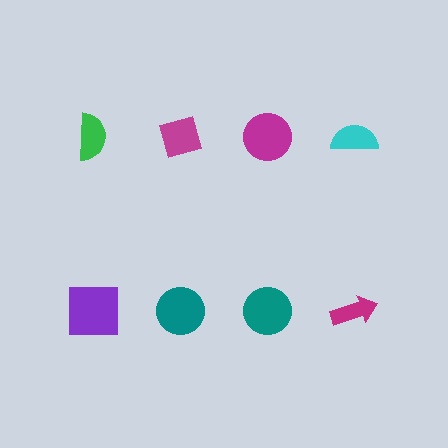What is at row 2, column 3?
A teal circle.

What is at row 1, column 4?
A cyan semicircle.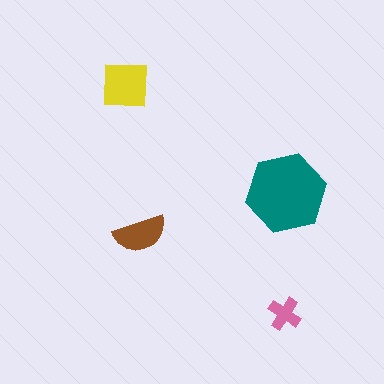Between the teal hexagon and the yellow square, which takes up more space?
The teal hexagon.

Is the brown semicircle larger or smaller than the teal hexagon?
Smaller.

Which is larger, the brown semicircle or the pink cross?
The brown semicircle.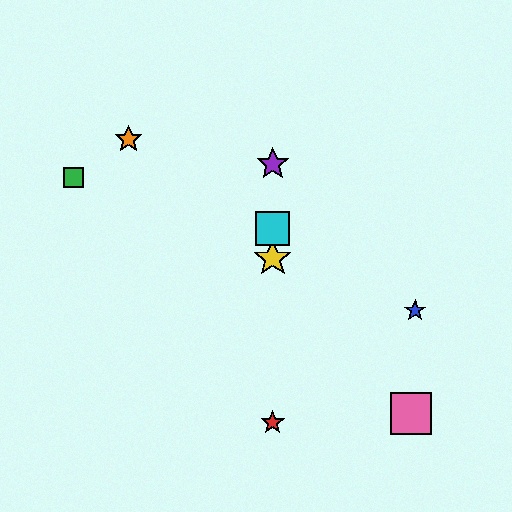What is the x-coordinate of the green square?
The green square is at x≈73.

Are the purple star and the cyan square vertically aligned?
Yes, both are at x≈273.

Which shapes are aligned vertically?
The red star, the yellow star, the purple star, the cyan square are aligned vertically.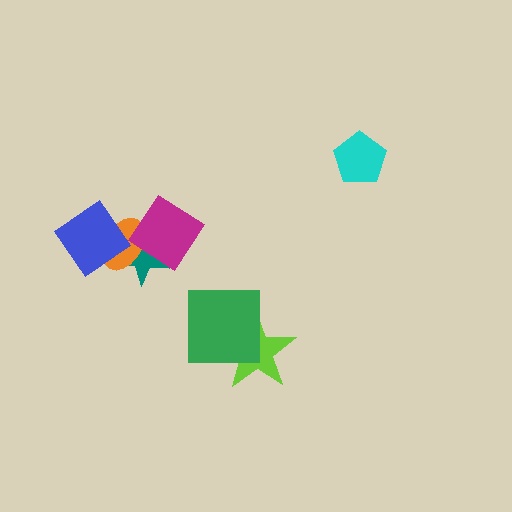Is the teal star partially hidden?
Yes, it is partially covered by another shape.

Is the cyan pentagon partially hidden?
No, no other shape covers it.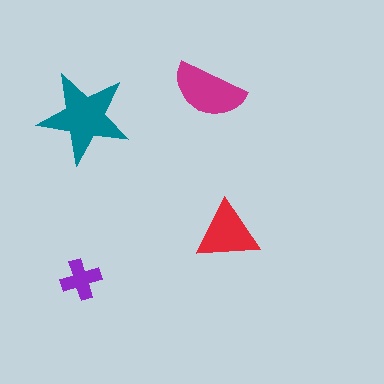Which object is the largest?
The teal star.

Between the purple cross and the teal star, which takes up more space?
The teal star.